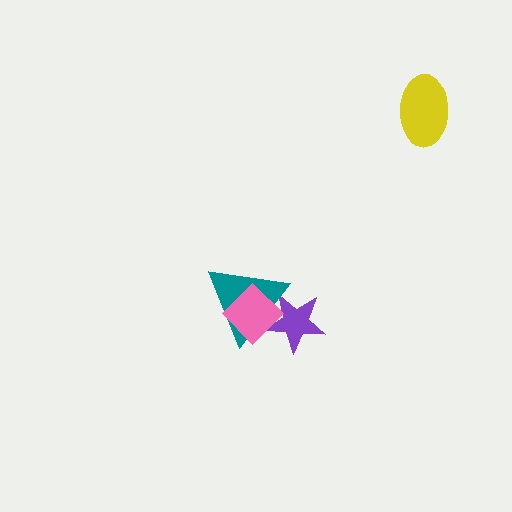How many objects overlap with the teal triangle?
2 objects overlap with the teal triangle.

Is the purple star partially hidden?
Yes, it is partially covered by another shape.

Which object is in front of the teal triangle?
The pink diamond is in front of the teal triangle.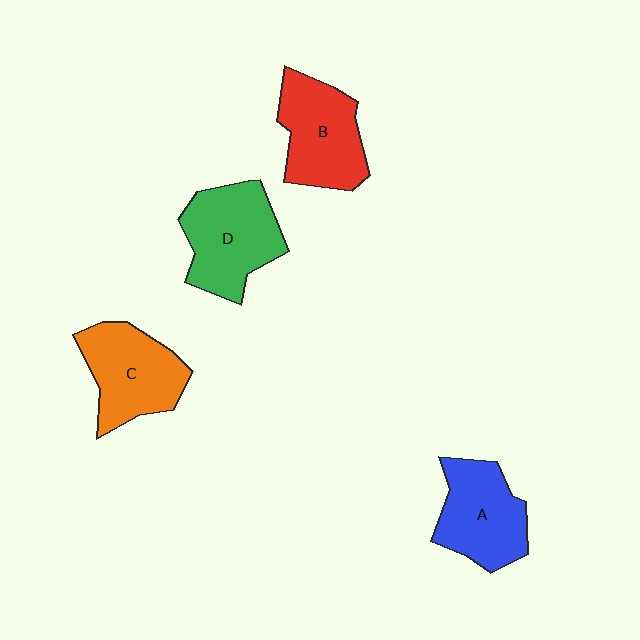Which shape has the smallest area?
Shape A (blue).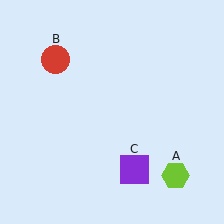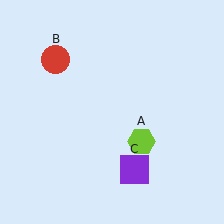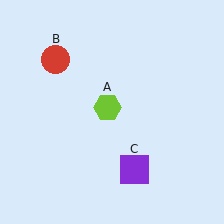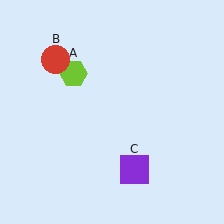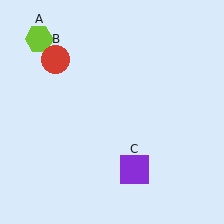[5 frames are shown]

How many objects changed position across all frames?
1 object changed position: lime hexagon (object A).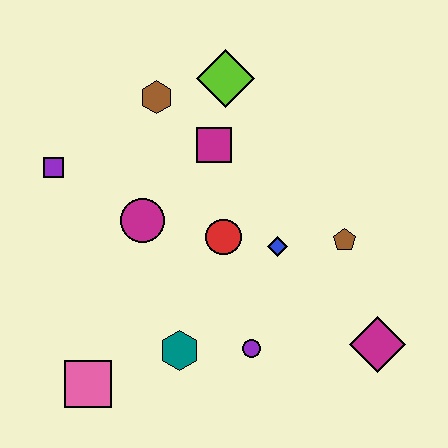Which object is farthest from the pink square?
The lime diamond is farthest from the pink square.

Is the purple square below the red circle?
No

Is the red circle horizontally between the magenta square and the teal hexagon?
No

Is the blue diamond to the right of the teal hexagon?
Yes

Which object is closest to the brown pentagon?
The blue diamond is closest to the brown pentagon.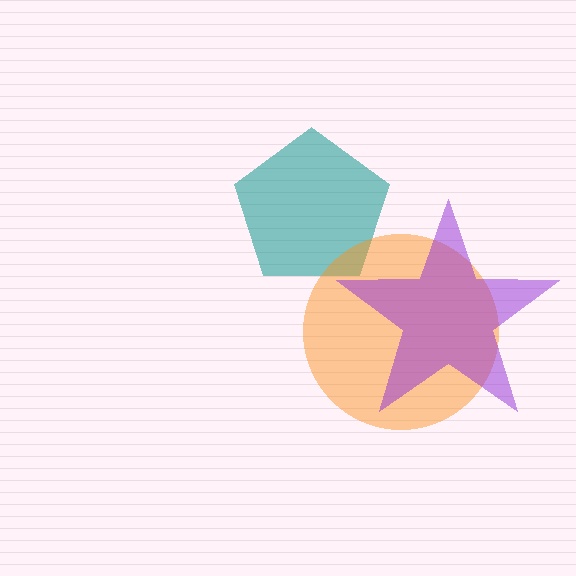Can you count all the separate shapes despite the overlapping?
Yes, there are 3 separate shapes.